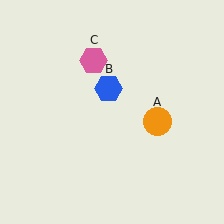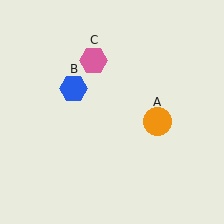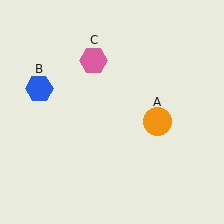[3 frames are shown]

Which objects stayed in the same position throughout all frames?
Orange circle (object A) and pink hexagon (object C) remained stationary.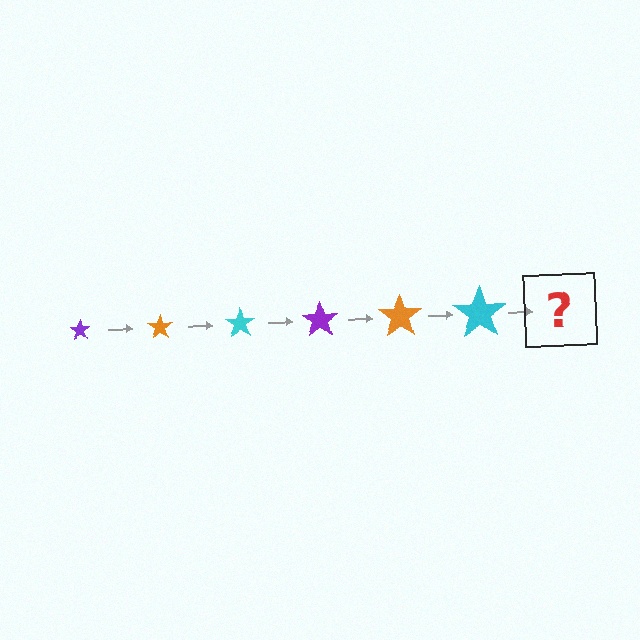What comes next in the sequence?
The next element should be a purple star, larger than the previous one.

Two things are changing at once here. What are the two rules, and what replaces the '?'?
The two rules are that the star grows larger each step and the color cycles through purple, orange, and cyan. The '?' should be a purple star, larger than the previous one.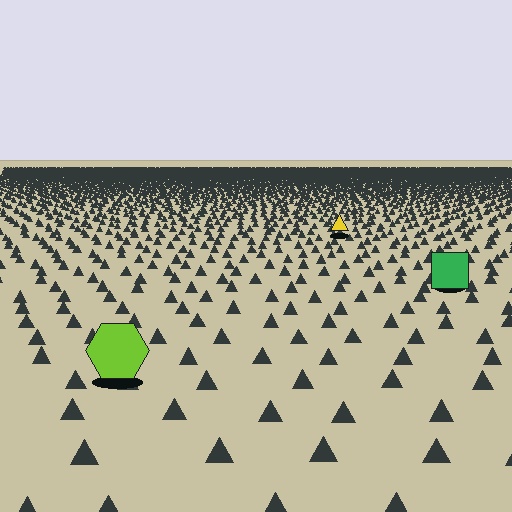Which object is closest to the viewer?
The lime hexagon is closest. The texture marks near it are larger and more spread out.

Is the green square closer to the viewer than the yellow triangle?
Yes. The green square is closer — you can tell from the texture gradient: the ground texture is coarser near it.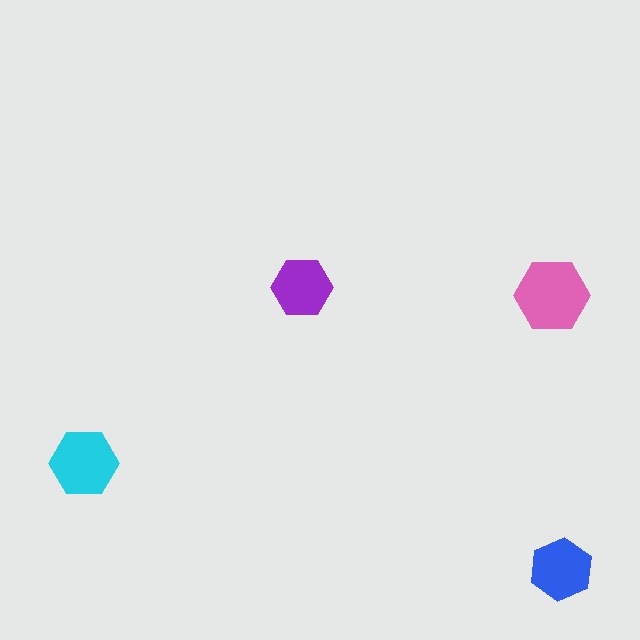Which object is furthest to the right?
The blue hexagon is rightmost.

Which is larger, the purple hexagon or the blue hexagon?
The blue one.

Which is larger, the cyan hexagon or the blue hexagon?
The cyan one.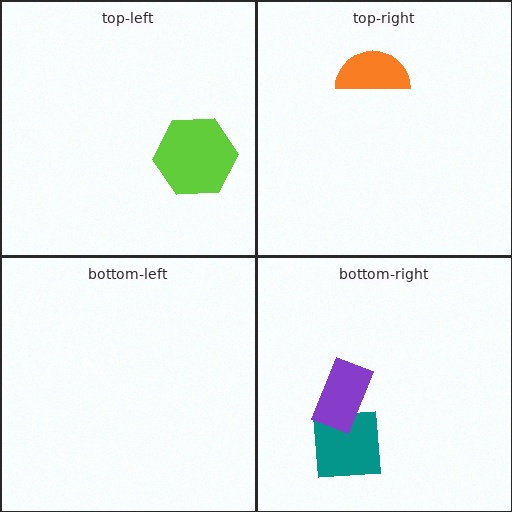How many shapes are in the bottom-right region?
2.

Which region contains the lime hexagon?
The top-left region.